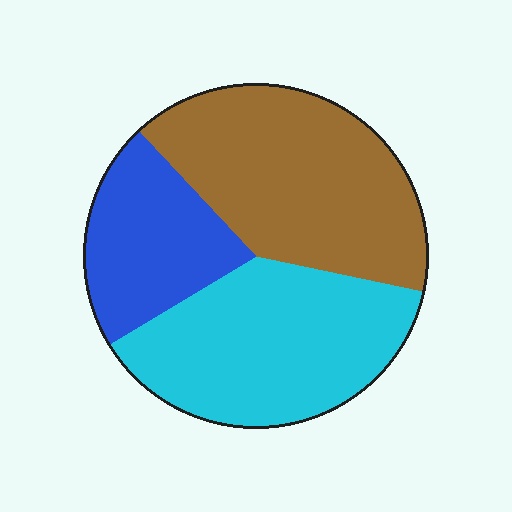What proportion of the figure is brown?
Brown covers roughly 40% of the figure.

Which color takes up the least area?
Blue, at roughly 20%.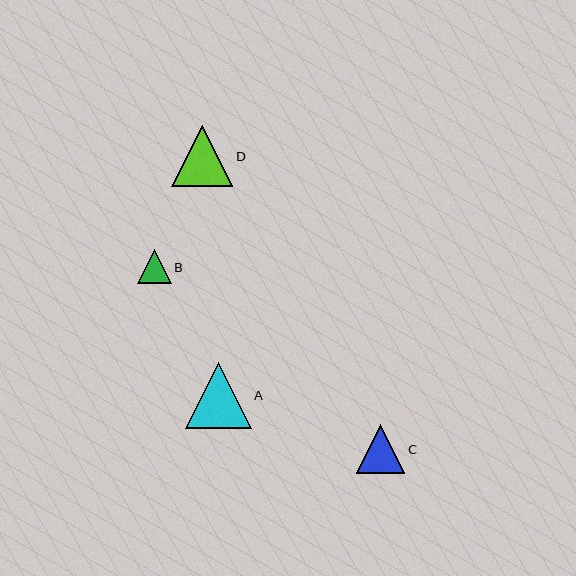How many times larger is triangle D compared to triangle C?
Triangle D is approximately 1.2 times the size of triangle C.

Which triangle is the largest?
Triangle A is the largest with a size of approximately 66 pixels.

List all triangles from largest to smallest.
From largest to smallest: A, D, C, B.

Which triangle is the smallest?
Triangle B is the smallest with a size of approximately 34 pixels.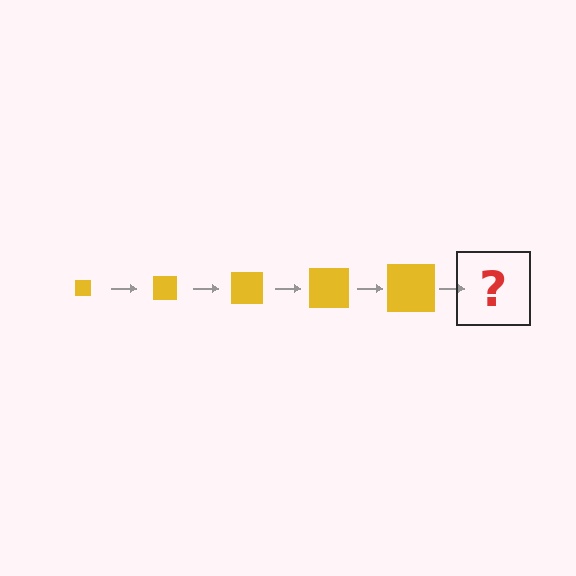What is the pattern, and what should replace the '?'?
The pattern is that the square gets progressively larger each step. The '?' should be a yellow square, larger than the previous one.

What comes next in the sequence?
The next element should be a yellow square, larger than the previous one.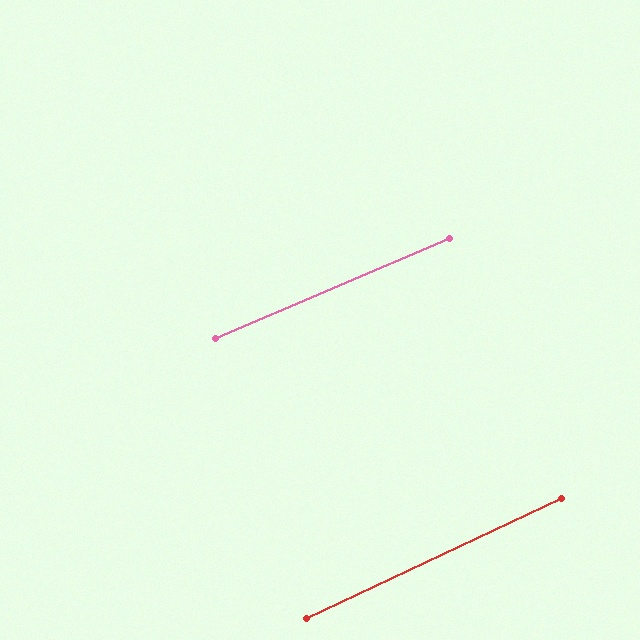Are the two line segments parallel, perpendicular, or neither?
Parallel — their directions differ by only 2.0°.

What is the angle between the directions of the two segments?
Approximately 2 degrees.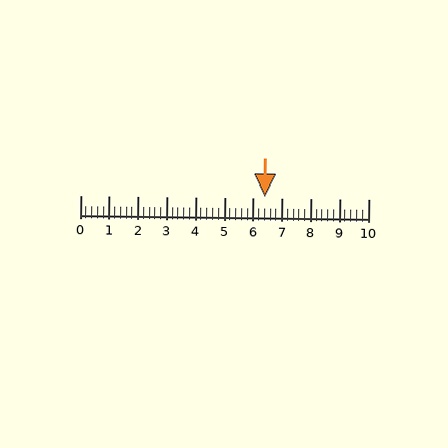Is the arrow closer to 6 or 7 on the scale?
The arrow is closer to 6.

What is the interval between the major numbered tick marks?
The major tick marks are spaced 1 units apart.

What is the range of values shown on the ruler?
The ruler shows values from 0 to 10.